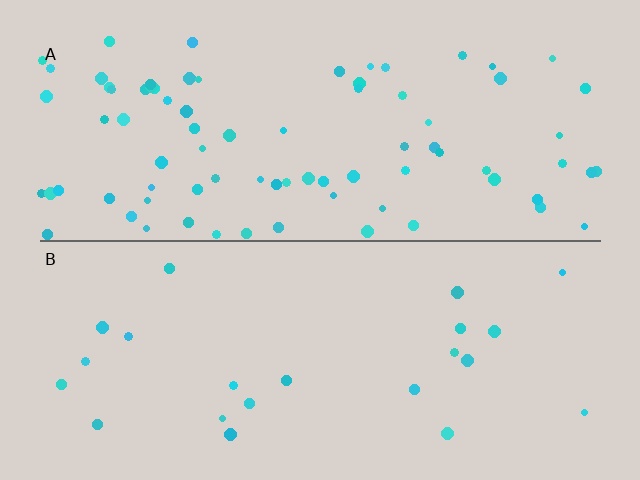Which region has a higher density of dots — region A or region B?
A (the top).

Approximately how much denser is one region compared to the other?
Approximately 3.6× — region A over region B.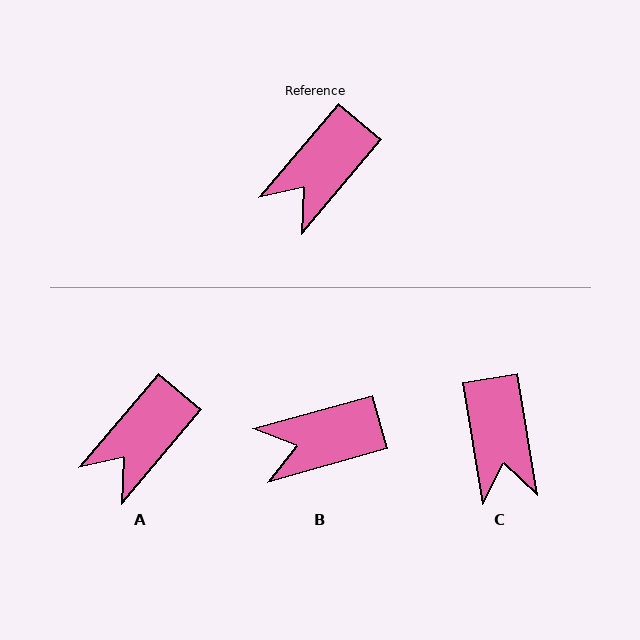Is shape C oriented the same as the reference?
No, it is off by about 50 degrees.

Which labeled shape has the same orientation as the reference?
A.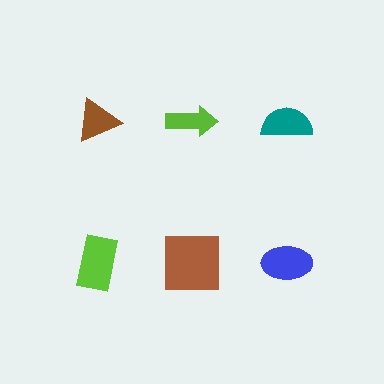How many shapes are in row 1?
3 shapes.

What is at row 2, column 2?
A brown square.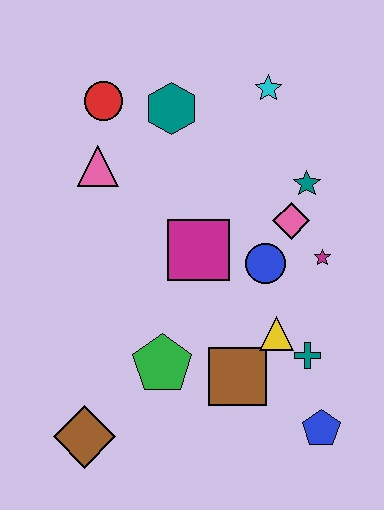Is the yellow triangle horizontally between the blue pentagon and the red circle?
Yes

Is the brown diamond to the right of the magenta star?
No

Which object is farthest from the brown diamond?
The cyan star is farthest from the brown diamond.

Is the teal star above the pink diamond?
Yes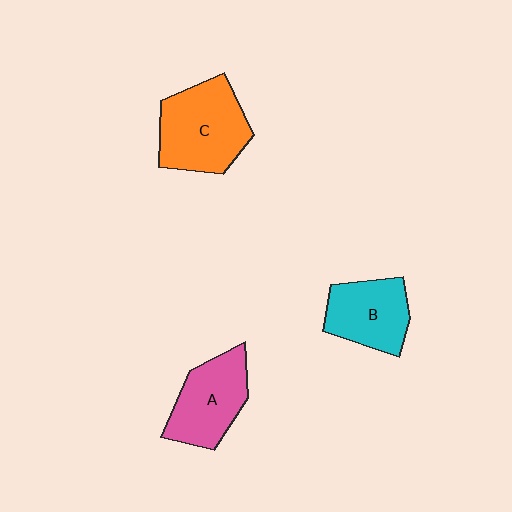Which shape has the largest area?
Shape C (orange).